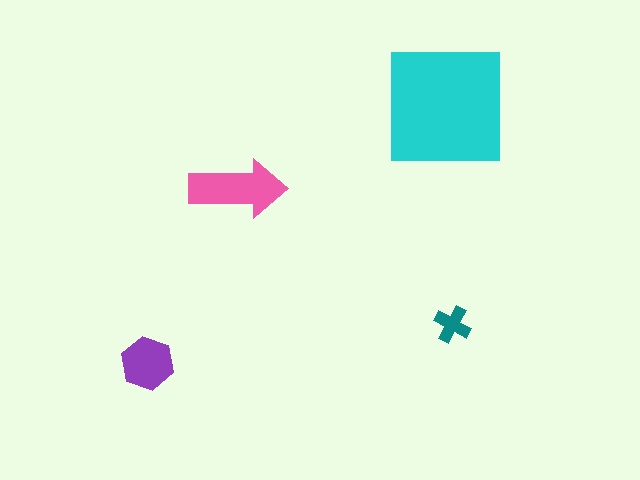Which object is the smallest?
The teal cross.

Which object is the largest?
The cyan square.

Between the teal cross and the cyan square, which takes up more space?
The cyan square.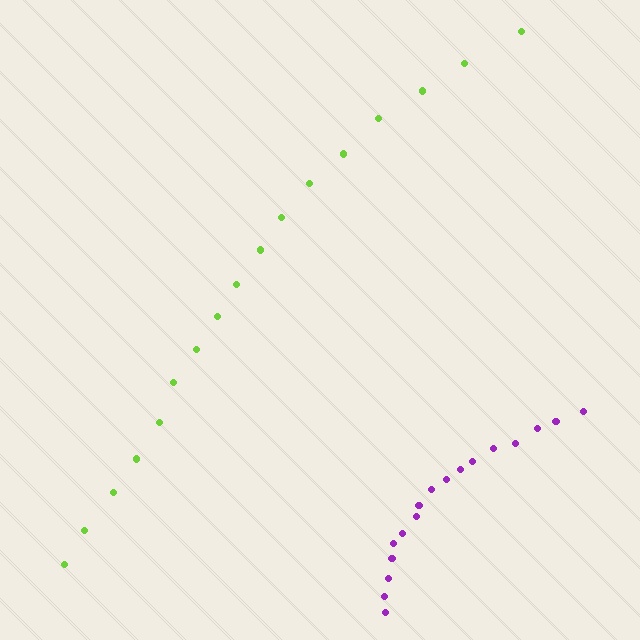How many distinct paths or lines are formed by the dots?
There are 2 distinct paths.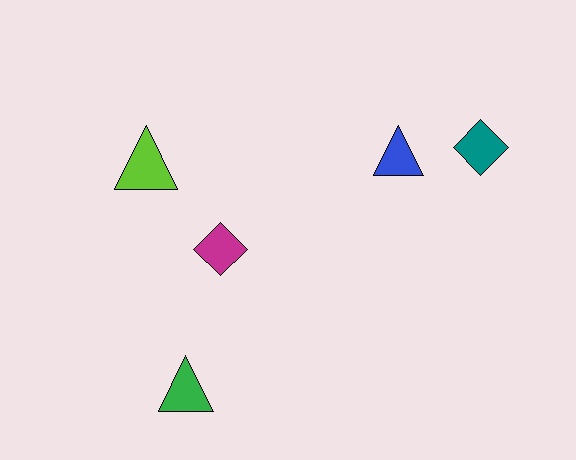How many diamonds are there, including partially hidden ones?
There are 2 diamonds.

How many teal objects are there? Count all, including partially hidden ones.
There is 1 teal object.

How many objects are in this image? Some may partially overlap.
There are 5 objects.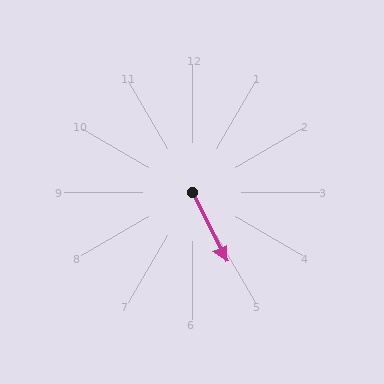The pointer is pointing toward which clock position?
Roughly 5 o'clock.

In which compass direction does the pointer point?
Southeast.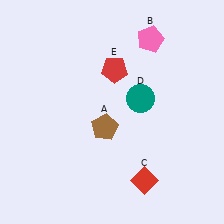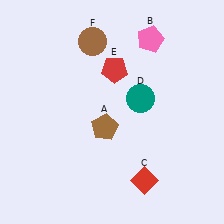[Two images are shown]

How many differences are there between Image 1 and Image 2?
There is 1 difference between the two images.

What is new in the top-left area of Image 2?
A brown circle (F) was added in the top-left area of Image 2.